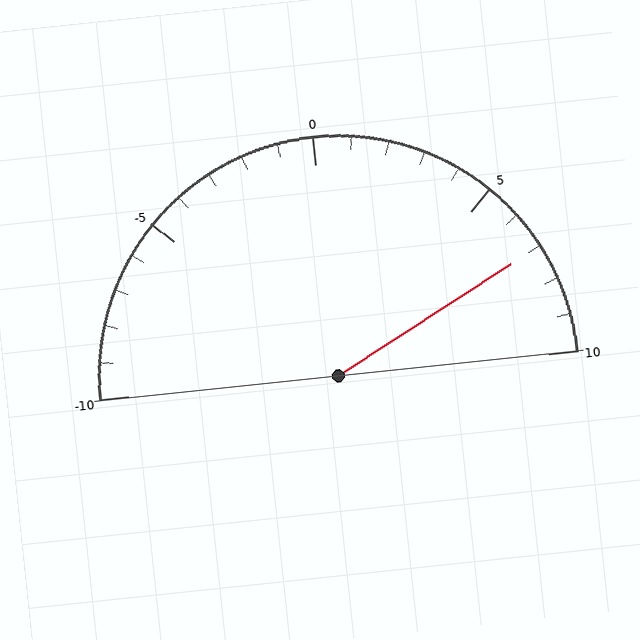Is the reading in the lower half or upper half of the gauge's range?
The reading is in the upper half of the range (-10 to 10).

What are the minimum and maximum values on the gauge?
The gauge ranges from -10 to 10.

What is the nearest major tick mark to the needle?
The nearest major tick mark is 5.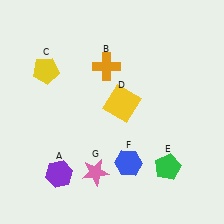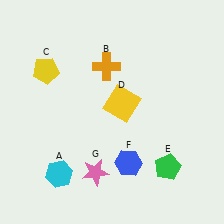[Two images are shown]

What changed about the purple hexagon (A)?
In Image 1, A is purple. In Image 2, it changed to cyan.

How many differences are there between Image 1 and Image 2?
There is 1 difference between the two images.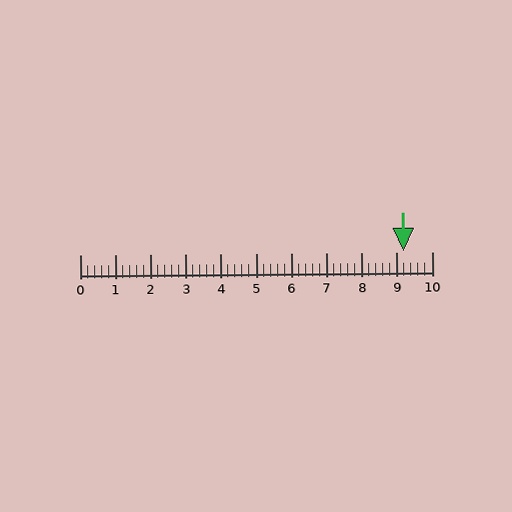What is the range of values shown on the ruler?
The ruler shows values from 0 to 10.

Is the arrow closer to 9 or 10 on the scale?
The arrow is closer to 9.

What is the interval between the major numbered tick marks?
The major tick marks are spaced 1 units apart.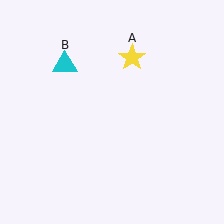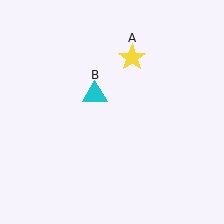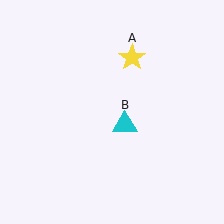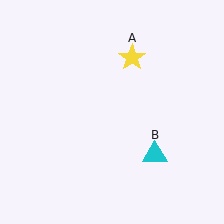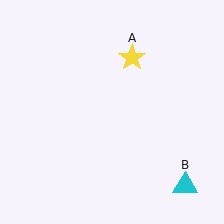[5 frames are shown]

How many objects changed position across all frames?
1 object changed position: cyan triangle (object B).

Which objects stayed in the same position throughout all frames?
Yellow star (object A) remained stationary.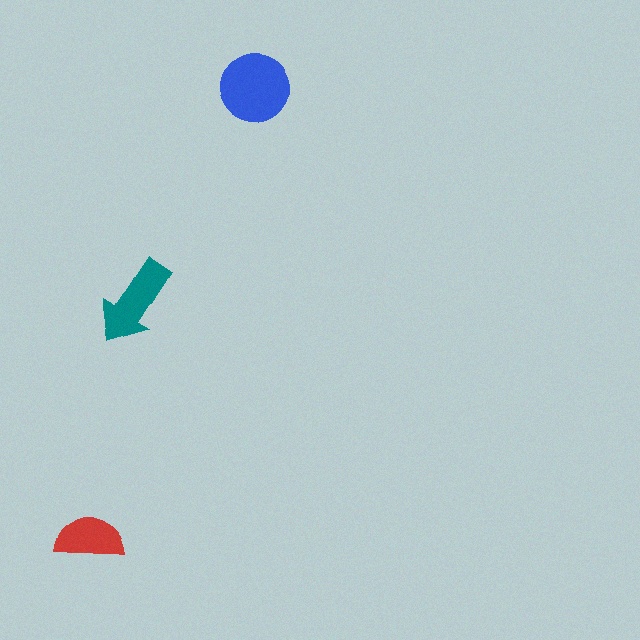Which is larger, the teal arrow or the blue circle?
The blue circle.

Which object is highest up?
The blue circle is topmost.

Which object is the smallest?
The red semicircle.